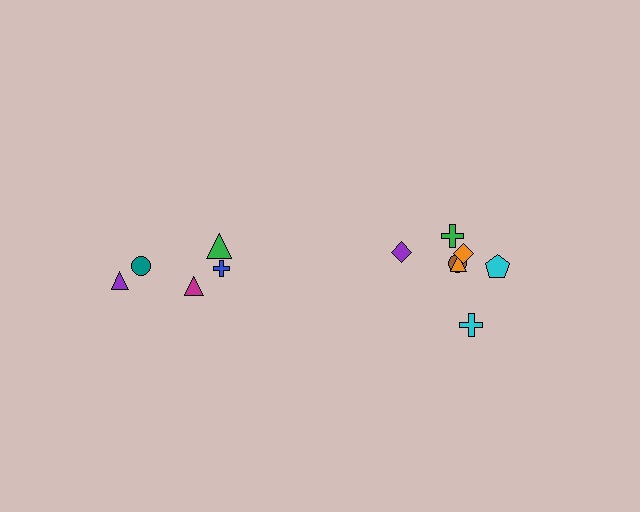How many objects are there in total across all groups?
There are 12 objects.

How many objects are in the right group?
There are 7 objects.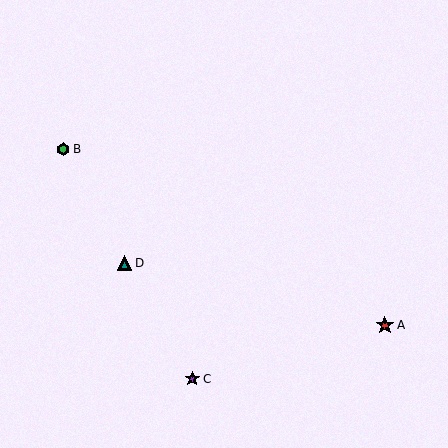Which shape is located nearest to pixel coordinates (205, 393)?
The purple star (labeled C) at (193, 379) is nearest to that location.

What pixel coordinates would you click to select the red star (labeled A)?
Click at (385, 325) to select the red star A.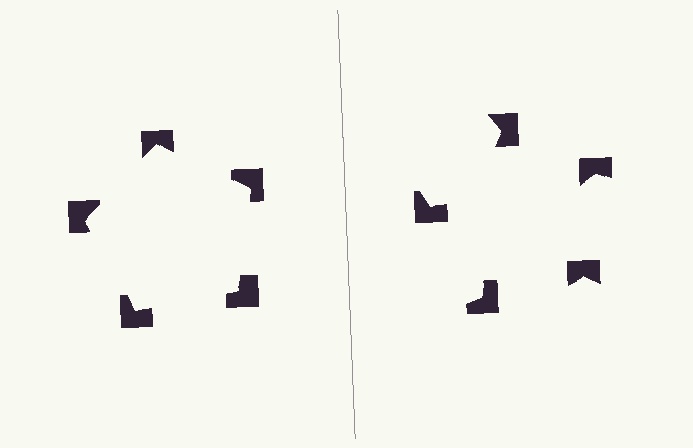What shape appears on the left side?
An illusory pentagon.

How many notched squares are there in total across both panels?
10 — 5 on each side.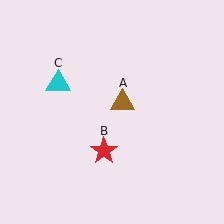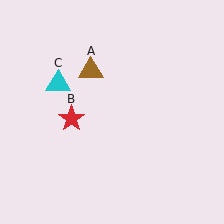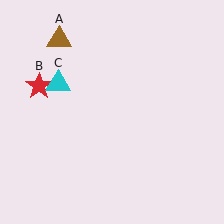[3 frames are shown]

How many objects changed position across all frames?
2 objects changed position: brown triangle (object A), red star (object B).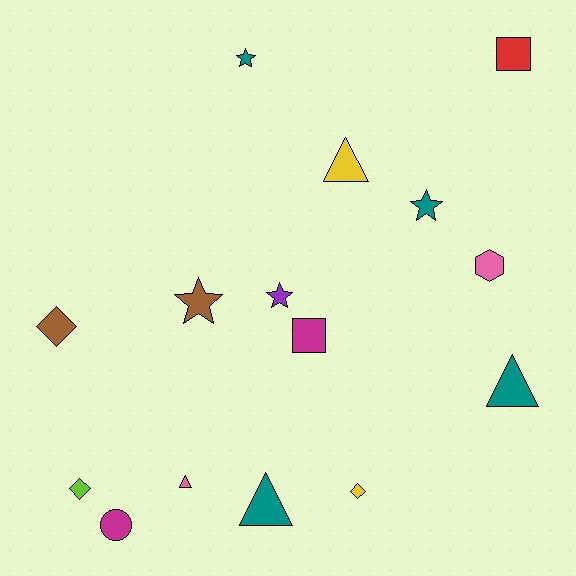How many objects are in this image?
There are 15 objects.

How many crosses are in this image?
There are no crosses.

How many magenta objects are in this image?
There are 2 magenta objects.